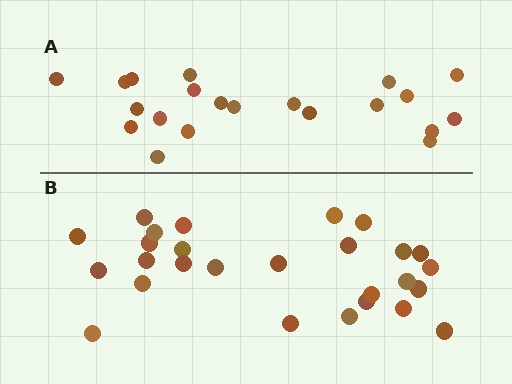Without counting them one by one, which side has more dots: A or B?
Region B (the bottom region) has more dots.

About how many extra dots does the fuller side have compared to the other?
Region B has about 6 more dots than region A.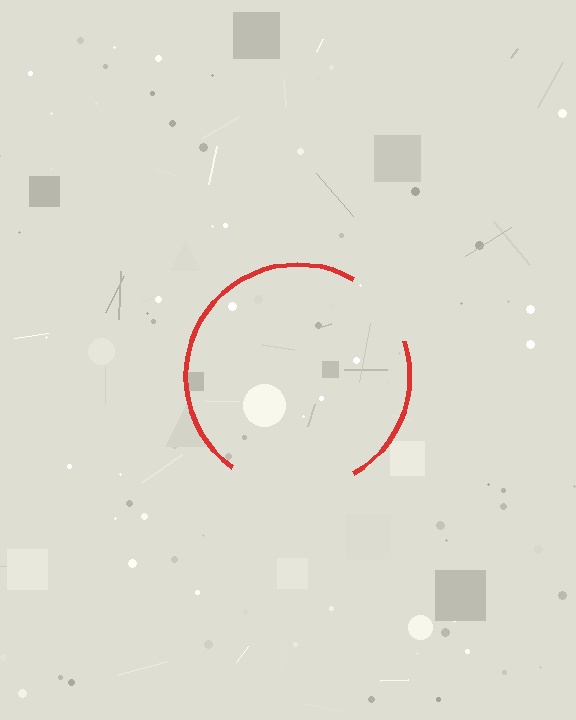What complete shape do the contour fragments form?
The contour fragments form a circle.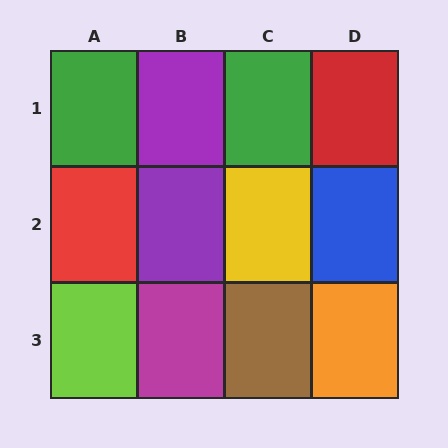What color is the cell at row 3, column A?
Lime.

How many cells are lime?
1 cell is lime.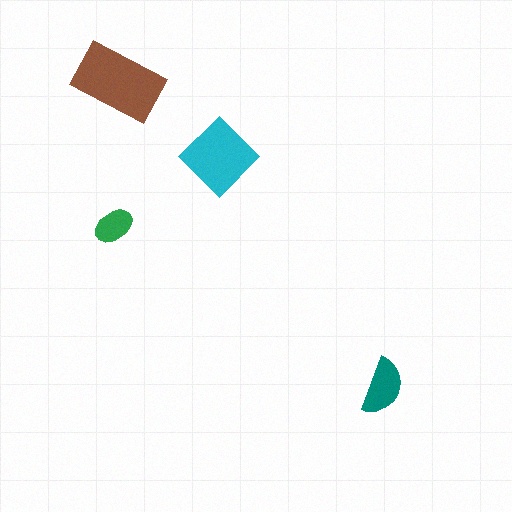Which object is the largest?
The brown rectangle.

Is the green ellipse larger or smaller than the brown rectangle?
Smaller.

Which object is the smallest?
The green ellipse.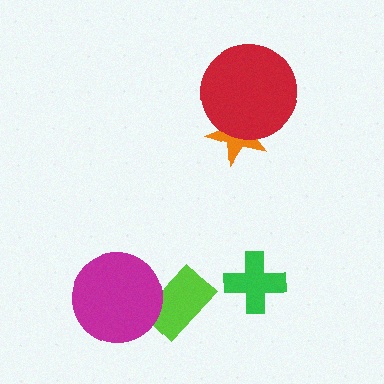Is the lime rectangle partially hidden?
Yes, it is partially covered by another shape.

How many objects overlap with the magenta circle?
1 object overlaps with the magenta circle.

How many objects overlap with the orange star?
1 object overlaps with the orange star.